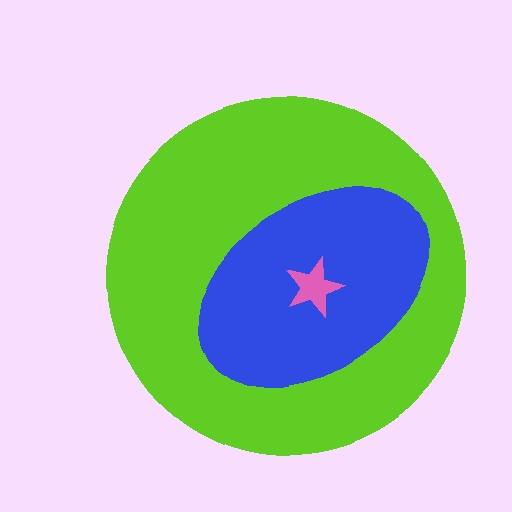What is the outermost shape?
The lime circle.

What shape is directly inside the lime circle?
The blue ellipse.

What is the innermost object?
The pink star.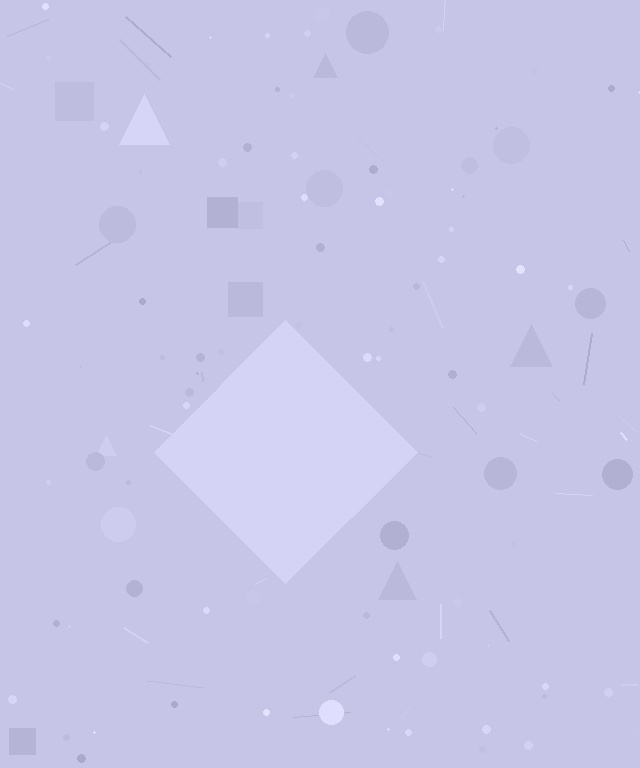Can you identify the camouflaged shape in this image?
The camouflaged shape is a diamond.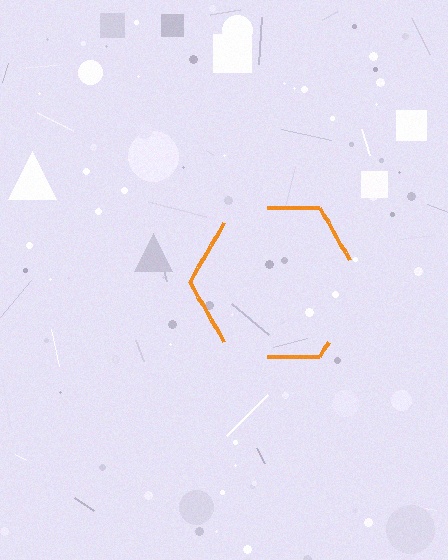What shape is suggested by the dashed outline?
The dashed outline suggests a hexagon.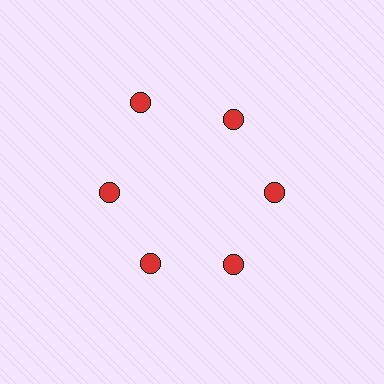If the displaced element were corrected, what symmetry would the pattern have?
It would have 6-fold rotational symmetry — the pattern would map onto itself every 60 degrees.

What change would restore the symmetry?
The symmetry would be restored by moving it inward, back onto the ring so that all 6 circles sit at equal angles and equal distance from the center.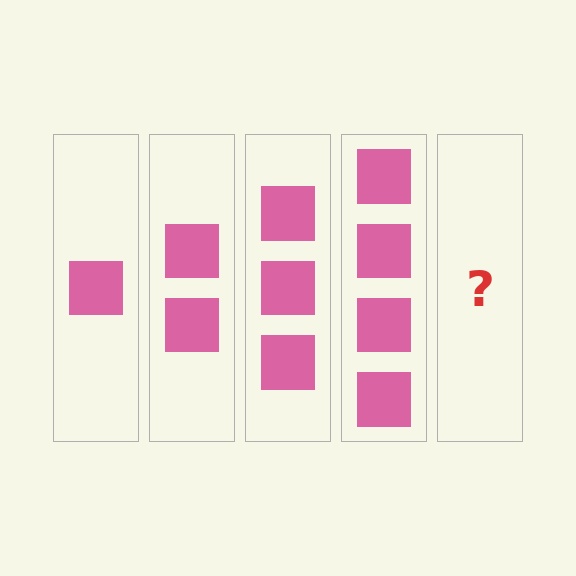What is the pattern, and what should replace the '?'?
The pattern is that each step adds one more square. The '?' should be 5 squares.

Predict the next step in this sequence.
The next step is 5 squares.